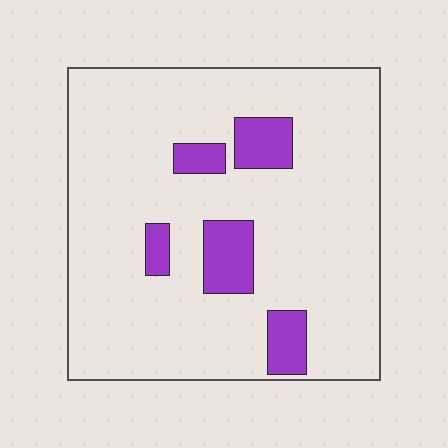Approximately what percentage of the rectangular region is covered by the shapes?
Approximately 15%.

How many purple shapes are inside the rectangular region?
5.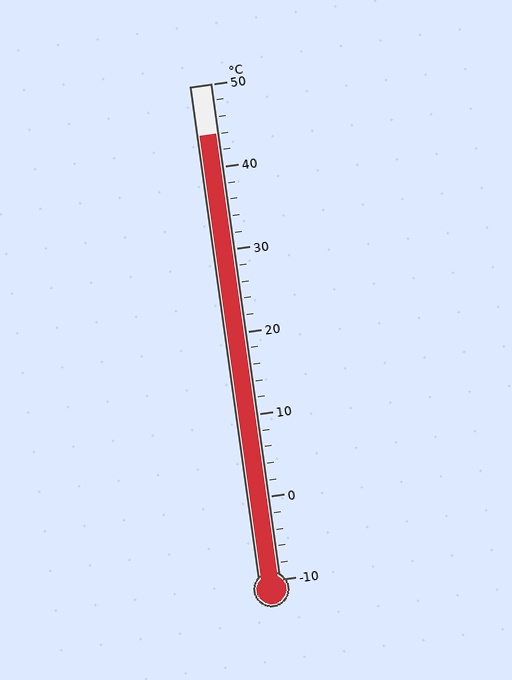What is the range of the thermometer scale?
The thermometer scale ranges from -10°C to 50°C.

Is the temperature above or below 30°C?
The temperature is above 30°C.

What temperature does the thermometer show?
The thermometer shows approximately 44°C.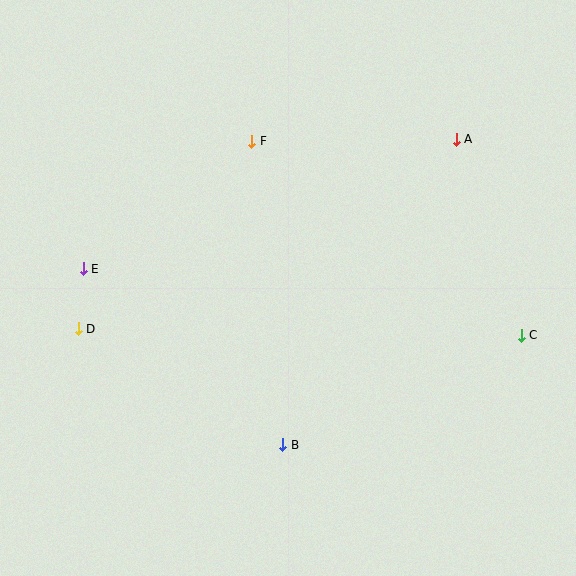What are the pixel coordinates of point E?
Point E is at (83, 269).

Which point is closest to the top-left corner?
Point E is closest to the top-left corner.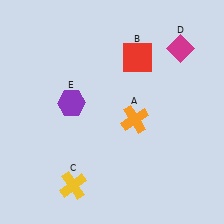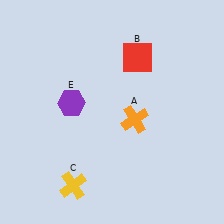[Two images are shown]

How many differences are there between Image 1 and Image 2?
There is 1 difference between the two images.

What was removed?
The magenta diamond (D) was removed in Image 2.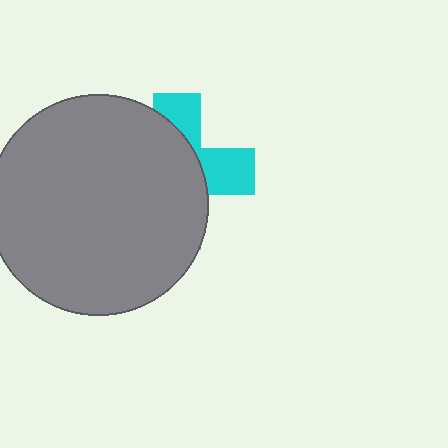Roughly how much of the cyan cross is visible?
A small part of it is visible (roughly 33%).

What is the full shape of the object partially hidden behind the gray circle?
The partially hidden object is a cyan cross.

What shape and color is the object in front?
The object in front is a gray circle.